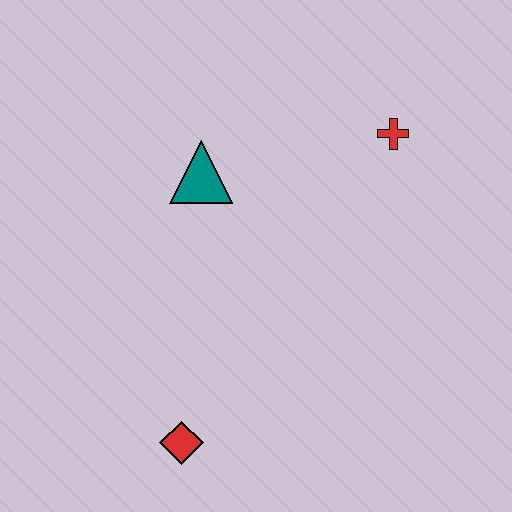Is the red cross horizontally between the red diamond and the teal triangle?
No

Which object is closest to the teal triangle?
The red cross is closest to the teal triangle.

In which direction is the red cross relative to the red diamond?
The red cross is above the red diamond.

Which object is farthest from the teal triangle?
The red diamond is farthest from the teal triangle.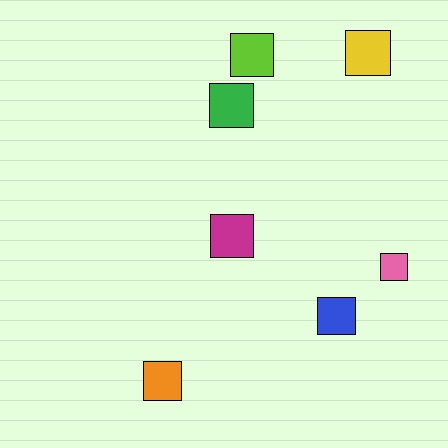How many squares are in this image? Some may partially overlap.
There are 7 squares.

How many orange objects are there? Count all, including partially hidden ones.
There is 1 orange object.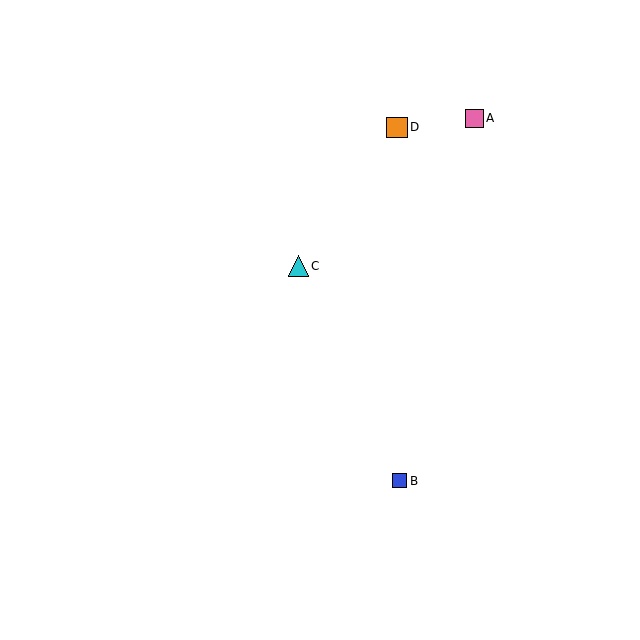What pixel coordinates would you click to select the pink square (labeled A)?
Click at (475, 119) to select the pink square A.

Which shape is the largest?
The orange square (labeled D) is the largest.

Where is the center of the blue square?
The center of the blue square is at (400, 481).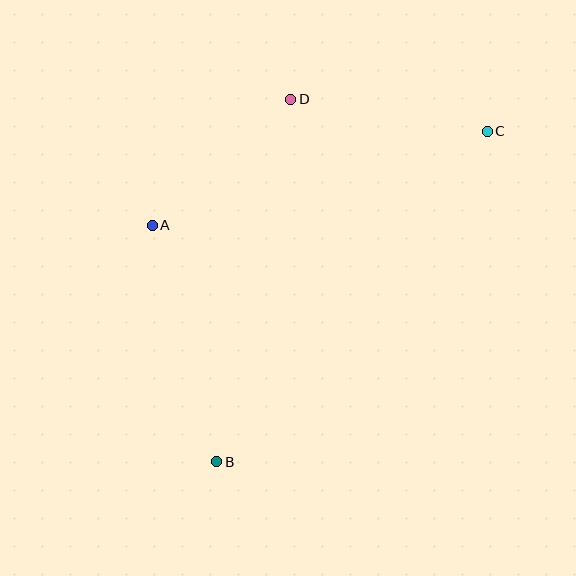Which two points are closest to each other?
Points A and D are closest to each other.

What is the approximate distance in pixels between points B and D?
The distance between B and D is approximately 370 pixels.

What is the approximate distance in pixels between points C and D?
The distance between C and D is approximately 199 pixels.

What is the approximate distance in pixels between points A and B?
The distance between A and B is approximately 245 pixels.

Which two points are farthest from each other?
Points B and C are farthest from each other.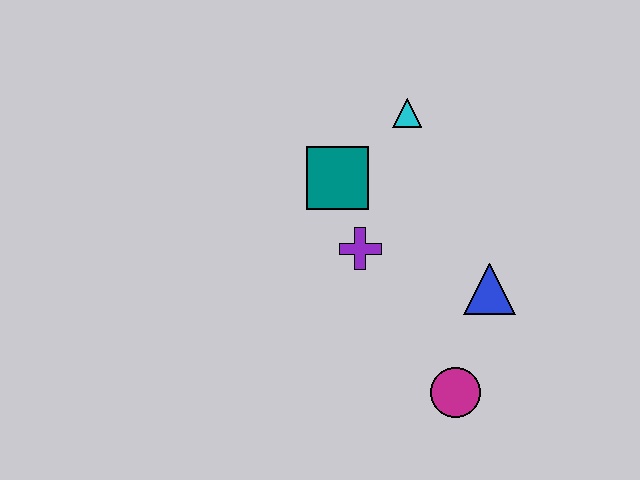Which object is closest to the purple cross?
The teal square is closest to the purple cross.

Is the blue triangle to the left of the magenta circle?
No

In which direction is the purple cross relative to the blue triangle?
The purple cross is to the left of the blue triangle.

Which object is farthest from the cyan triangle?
The magenta circle is farthest from the cyan triangle.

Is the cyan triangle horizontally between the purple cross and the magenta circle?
Yes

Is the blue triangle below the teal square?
Yes